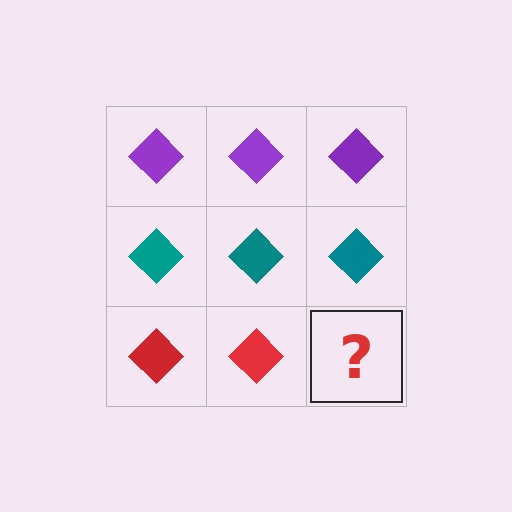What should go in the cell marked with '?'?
The missing cell should contain a red diamond.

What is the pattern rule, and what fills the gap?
The rule is that each row has a consistent color. The gap should be filled with a red diamond.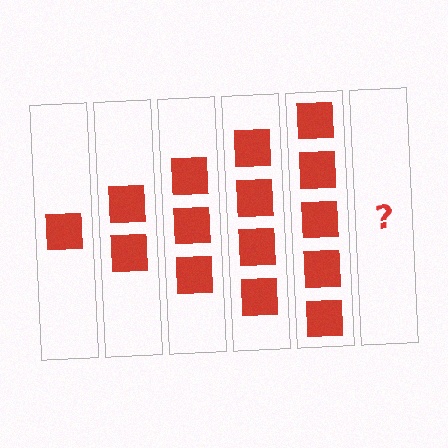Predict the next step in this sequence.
The next step is 6 squares.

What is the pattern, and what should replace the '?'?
The pattern is that each step adds one more square. The '?' should be 6 squares.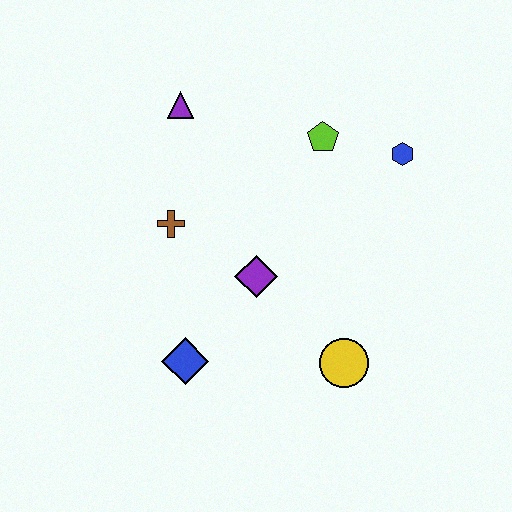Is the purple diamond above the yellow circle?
Yes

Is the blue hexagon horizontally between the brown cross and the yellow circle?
No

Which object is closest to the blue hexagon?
The lime pentagon is closest to the blue hexagon.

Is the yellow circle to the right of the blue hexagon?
No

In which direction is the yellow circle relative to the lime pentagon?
The yellow circle is below the lime pentagon.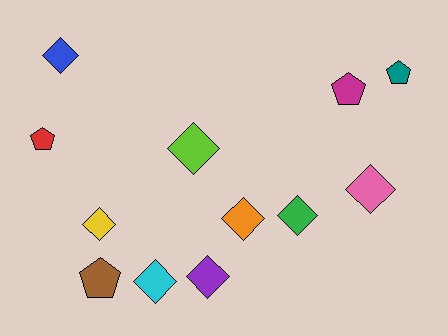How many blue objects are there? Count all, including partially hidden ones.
There is 1 blue object.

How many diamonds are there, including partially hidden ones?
There are 8 diamonds.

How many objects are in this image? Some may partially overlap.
There are 12 objects.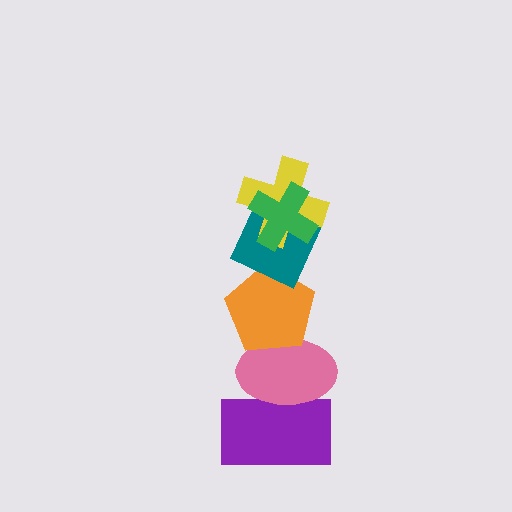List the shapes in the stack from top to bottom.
From top to bottom: the green cross, the yellow cross, the teal diamond, the orange pentagon, the pink ellipse, the purple rectangle.